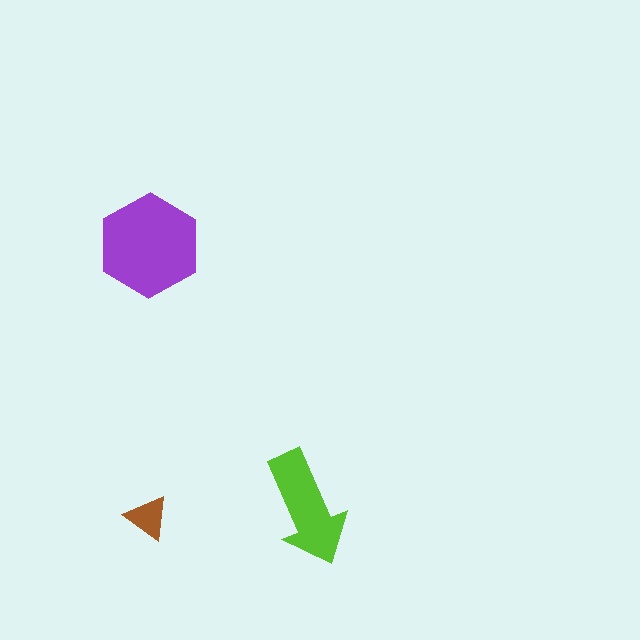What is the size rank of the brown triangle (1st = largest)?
3rd.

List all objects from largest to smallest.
The purple hexagon, the lime arrow, the brown triangle.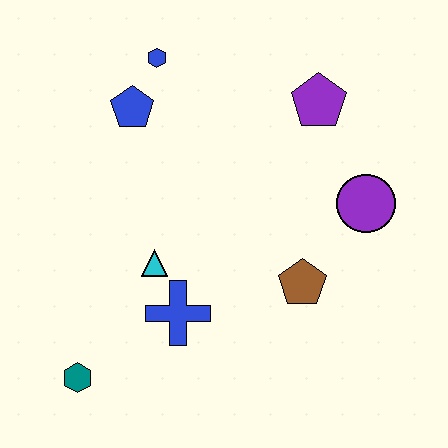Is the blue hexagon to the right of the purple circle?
No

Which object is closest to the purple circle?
The brown pentagon is closest to the purple circle.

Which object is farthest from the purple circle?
The teal hexagon is farthest from the purple circle.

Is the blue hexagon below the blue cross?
No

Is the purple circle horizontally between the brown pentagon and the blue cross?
No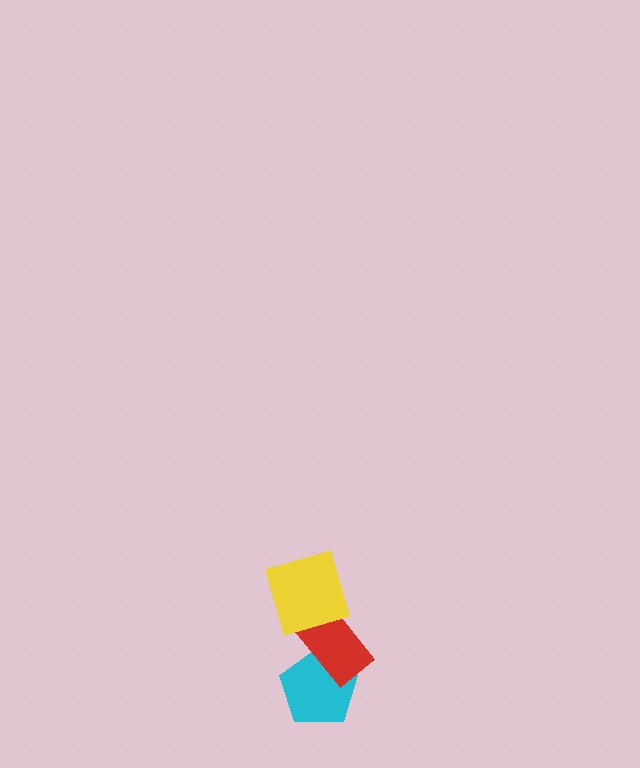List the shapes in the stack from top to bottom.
From top to bottom: the yellow square, the red rectangle, the cyan pentagon.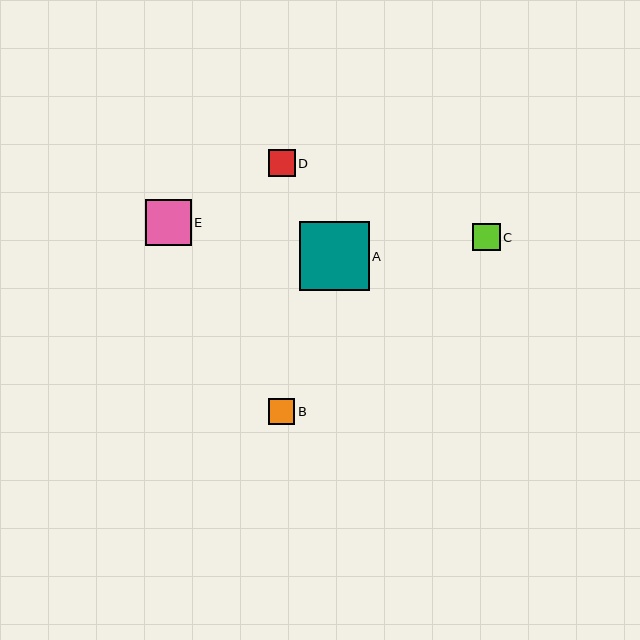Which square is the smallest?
Square B is the smallest with a size of approximately 26 pixels.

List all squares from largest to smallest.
From largest to smallest: A, E, C, D, B.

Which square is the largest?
Square A is the largest with a size of approximately 70 pixels.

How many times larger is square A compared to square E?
Square A is approximately 1.5 times the size of square E.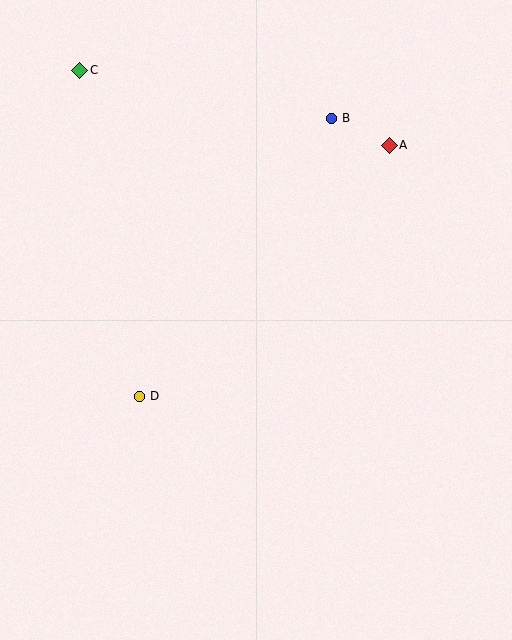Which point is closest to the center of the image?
Point D at (140, 396) is closest to the center.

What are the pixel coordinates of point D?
Point D is at (140, 396).